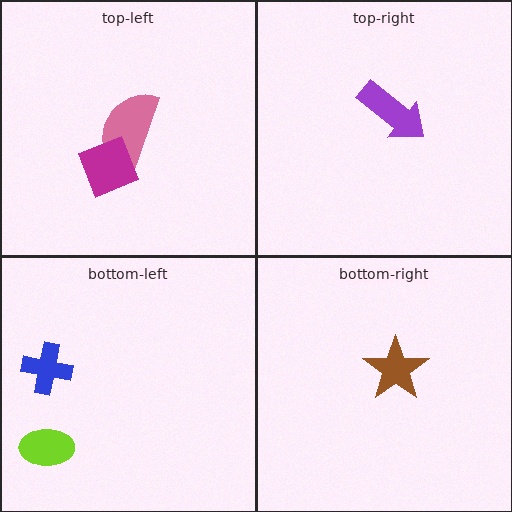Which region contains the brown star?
The bottom-right region.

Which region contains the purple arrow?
The top-right region.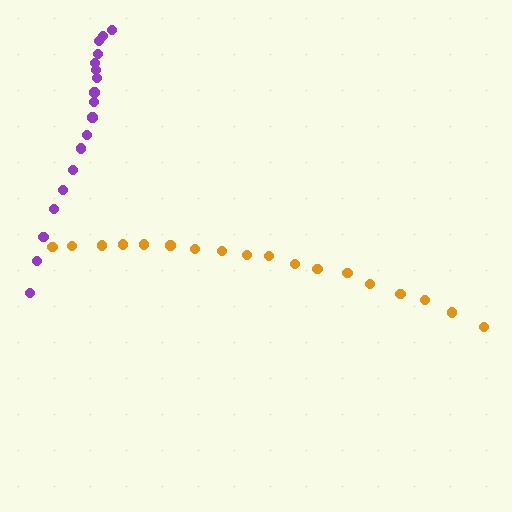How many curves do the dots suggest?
There are 2 distinct paths.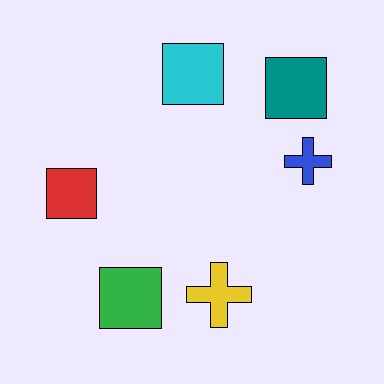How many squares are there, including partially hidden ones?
There are 4 squares.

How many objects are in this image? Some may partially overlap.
There are 6 objects.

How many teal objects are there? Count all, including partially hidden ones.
There is 1 teal object.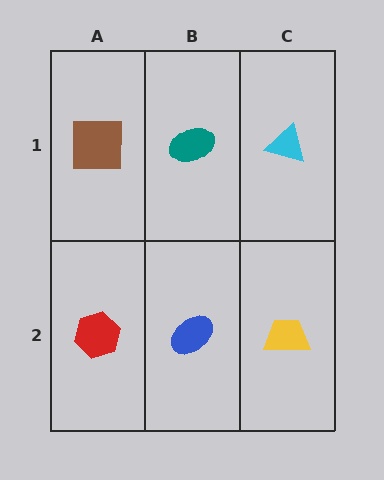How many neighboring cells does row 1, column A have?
2.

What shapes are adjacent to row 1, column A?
A red hexagon (row 2, column A), a teal ellipse (row 1, column B).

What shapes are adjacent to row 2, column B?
A teal ellipse (row 1, column B), a red hexagon (row 2, column A), a yellow trapezoid (row 2, column C).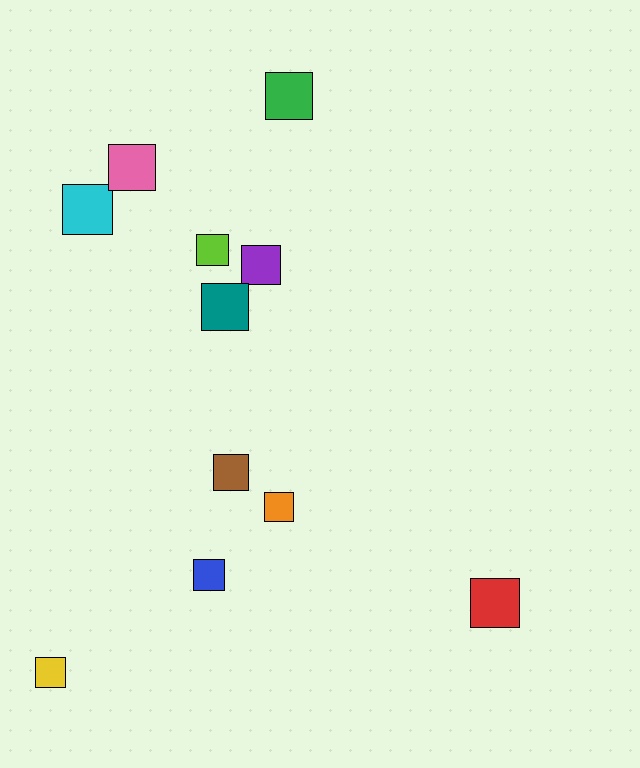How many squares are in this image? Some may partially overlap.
There are 11 squares.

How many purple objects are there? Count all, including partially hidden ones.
There is 1 purple object.